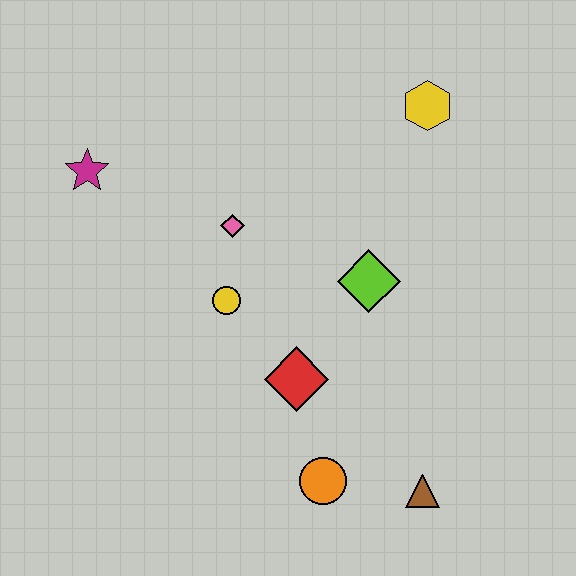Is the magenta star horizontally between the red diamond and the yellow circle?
No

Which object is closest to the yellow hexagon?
The lime diamond is closest to the yellow hexagon.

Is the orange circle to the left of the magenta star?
No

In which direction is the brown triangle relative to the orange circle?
The brown triangle is to the right of the orange circle.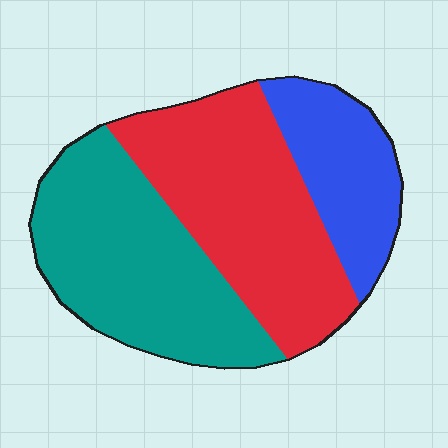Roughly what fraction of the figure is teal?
Teal takes up about two fifths (2/5) of the figure.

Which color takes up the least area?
Blue, at roughly 20%.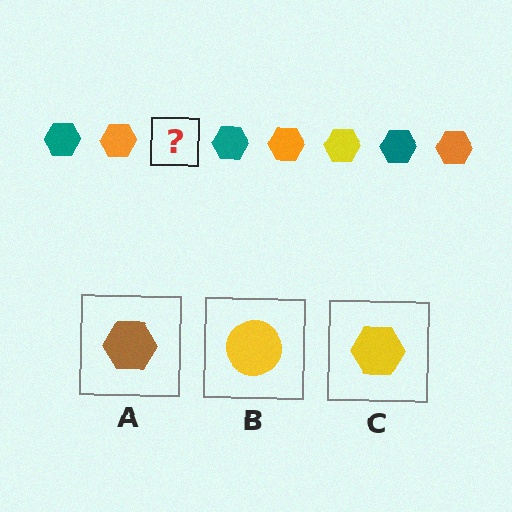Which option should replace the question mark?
Option C.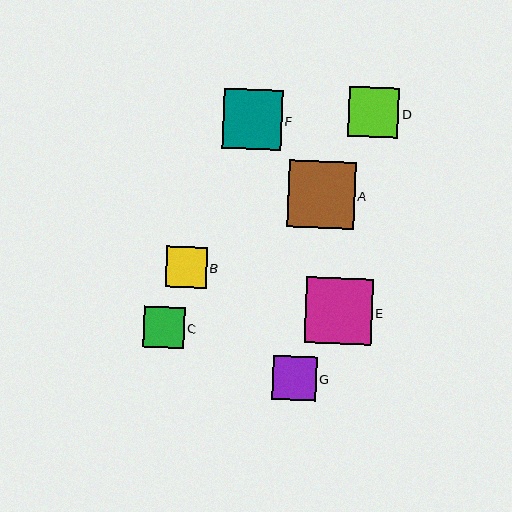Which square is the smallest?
Square C is the smallest with a size of approximately 41 pixels.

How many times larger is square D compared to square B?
Square D is approximately 1.2 times the size of square B.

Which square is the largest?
Square A is the largest with a size of approximately 67 pixels.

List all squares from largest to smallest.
From largest to smallest: A, E, F, D, G, B, C.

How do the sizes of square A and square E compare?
Square A and square E are approximately the same size.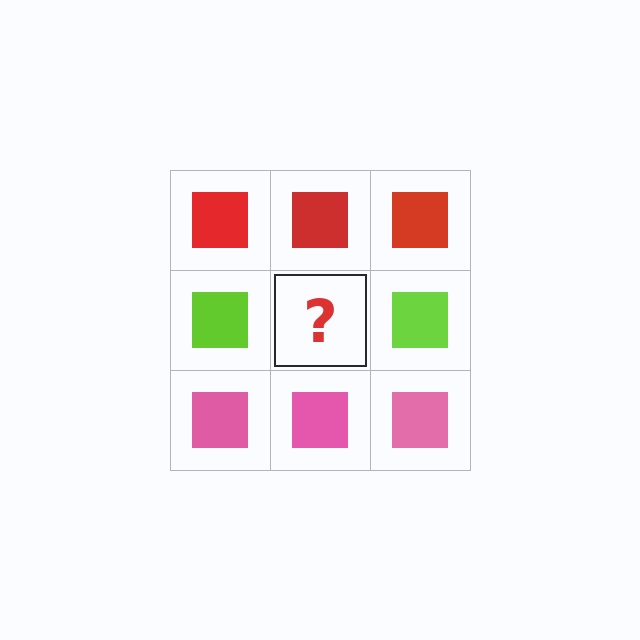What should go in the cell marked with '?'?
The missing cell should contain a lime square.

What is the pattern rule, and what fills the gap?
The rule is that each row has a consistent color. The gap should be filled with a lime square.